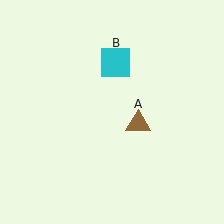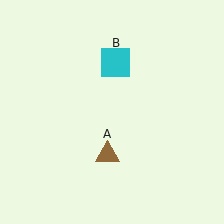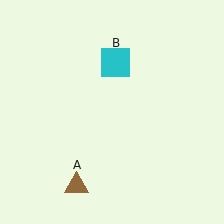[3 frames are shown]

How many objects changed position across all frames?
1 object changed position: brown triangle (object A).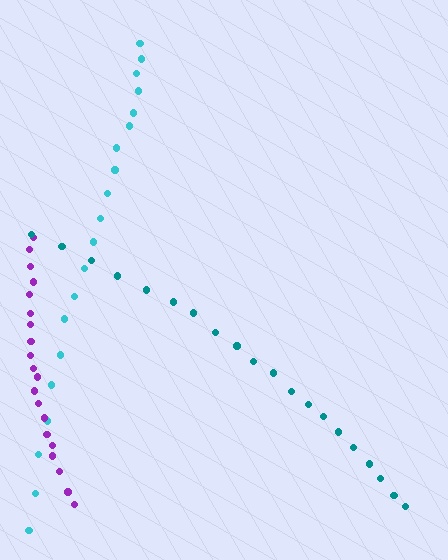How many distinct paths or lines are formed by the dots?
There are 3 distinct paths.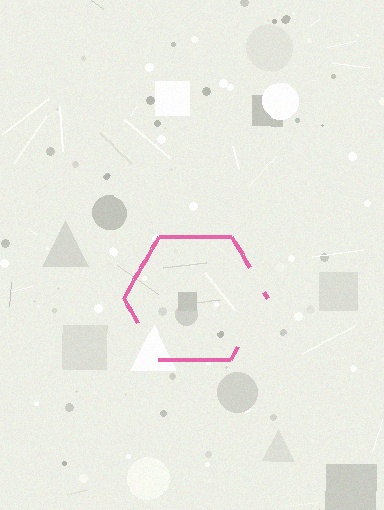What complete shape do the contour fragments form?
The contour fragments form a hexagon.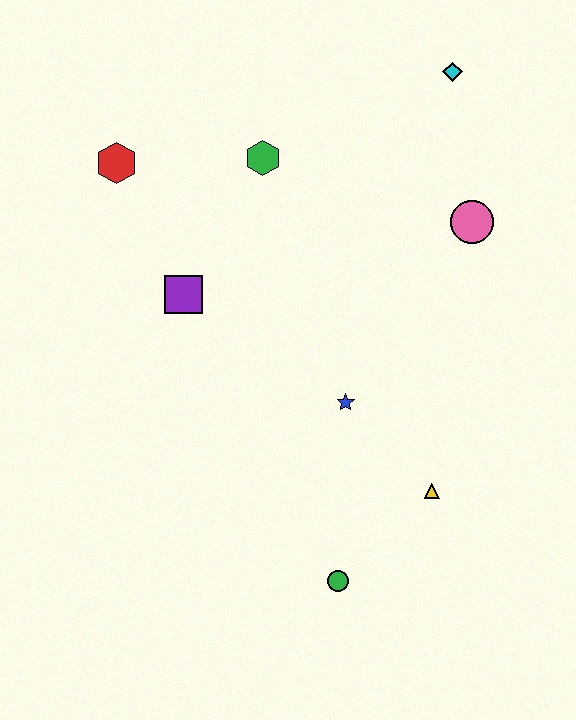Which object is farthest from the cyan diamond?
The green circle is farthest from the cyan diamond.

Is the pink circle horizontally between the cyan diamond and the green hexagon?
No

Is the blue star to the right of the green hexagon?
Yes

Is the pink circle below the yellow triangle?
No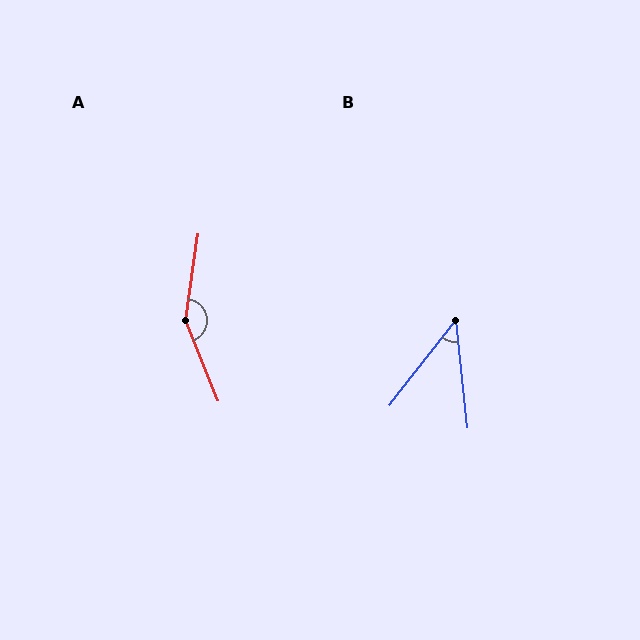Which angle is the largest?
A, at approximately 149 degrees.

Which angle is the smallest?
B, at approximately 44 degrees.